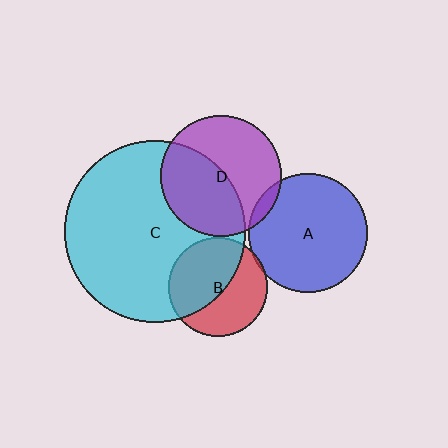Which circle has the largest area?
Circle C (cyan).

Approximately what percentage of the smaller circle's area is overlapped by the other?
Approximately 5%.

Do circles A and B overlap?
Yes.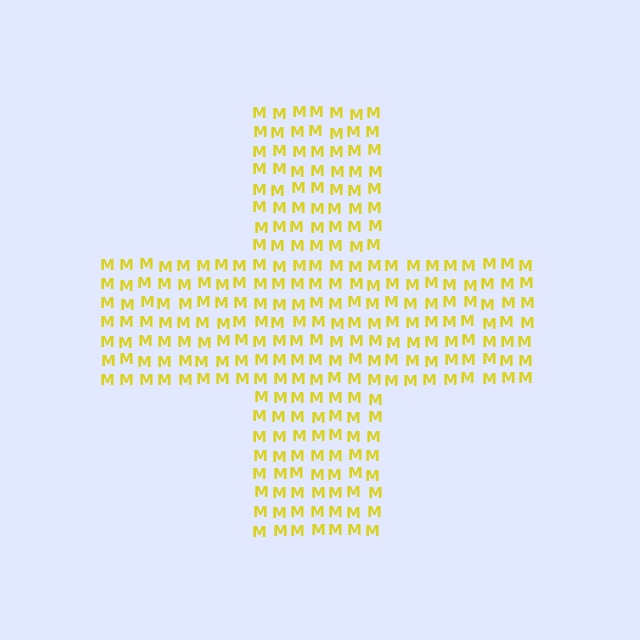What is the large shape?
The large shape is a cross.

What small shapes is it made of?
It is made of small letter M's.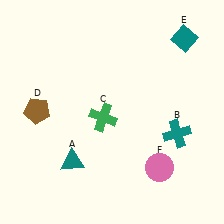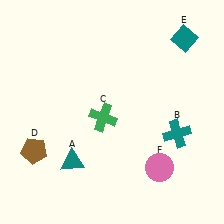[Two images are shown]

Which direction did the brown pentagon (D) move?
The brown pentagon (D) moved down.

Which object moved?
The brown pentagon (D) moved down.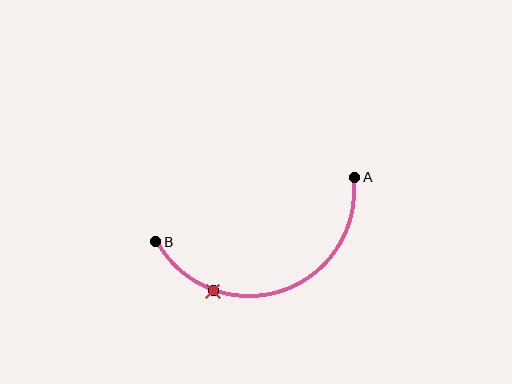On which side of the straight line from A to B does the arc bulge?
The arc bulges below the straight line connecting A and B.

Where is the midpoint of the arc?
The arc midpoint is the point on the curve farthest from the straight line joining A and B. It sits below that line.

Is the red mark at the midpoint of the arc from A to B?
No. The red mark lies on the arc but is closer to endpoint B. The arc midpoint would be at the point on the curve equidistant along the arc from both A and B.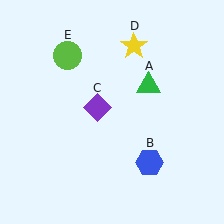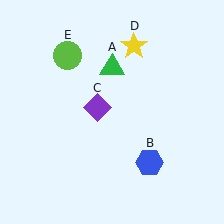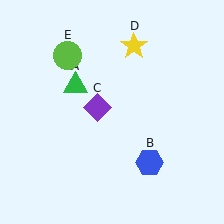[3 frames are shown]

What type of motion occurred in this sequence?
The green triangle (object A) rotated counterclockwise around the center of the scene.